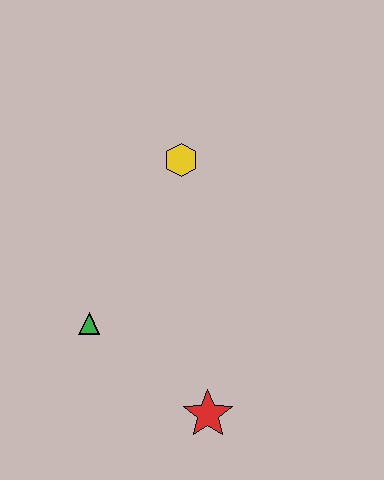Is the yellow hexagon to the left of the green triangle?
No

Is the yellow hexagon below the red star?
No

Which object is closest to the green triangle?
The red star is closest to the green triangle.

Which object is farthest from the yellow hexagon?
The red star is farthest from the yellow hexagon.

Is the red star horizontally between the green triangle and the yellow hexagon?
No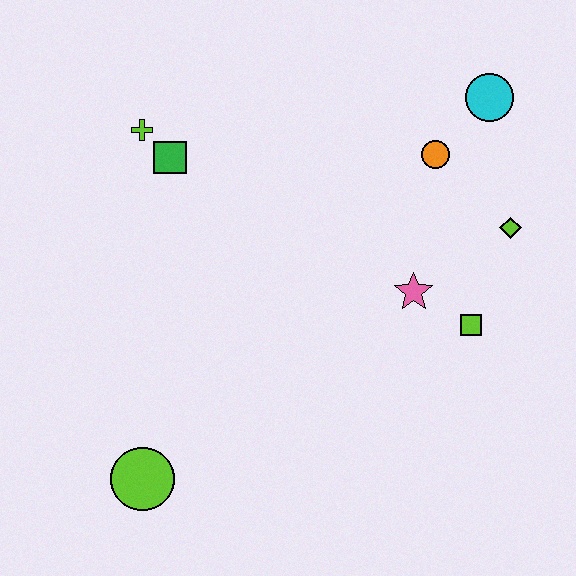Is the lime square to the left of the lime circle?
No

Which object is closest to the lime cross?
The green square is closest to the lime cross.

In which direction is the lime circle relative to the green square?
The lime circle is below the green square.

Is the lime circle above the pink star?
No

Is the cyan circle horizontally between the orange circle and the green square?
No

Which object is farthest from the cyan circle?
The lime circle is farthest from the cyan circle.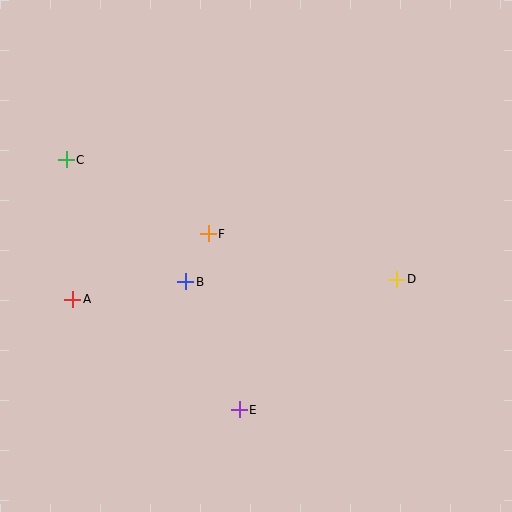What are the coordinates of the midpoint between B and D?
The midpoint between B and D is at (291, 281).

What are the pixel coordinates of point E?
Point E is at (239, 410).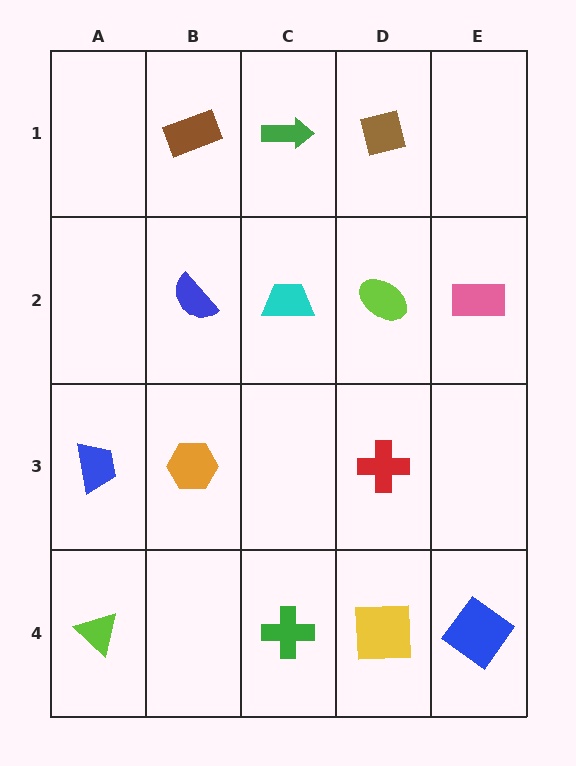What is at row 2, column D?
A lime ellipse.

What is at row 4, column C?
A green cross.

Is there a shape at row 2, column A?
No, that cell is empty.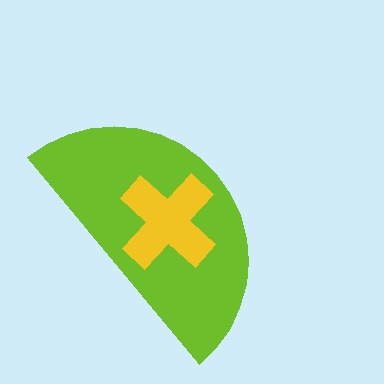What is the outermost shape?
The lime semicircle.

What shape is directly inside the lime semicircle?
The yellow cross.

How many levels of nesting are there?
2.